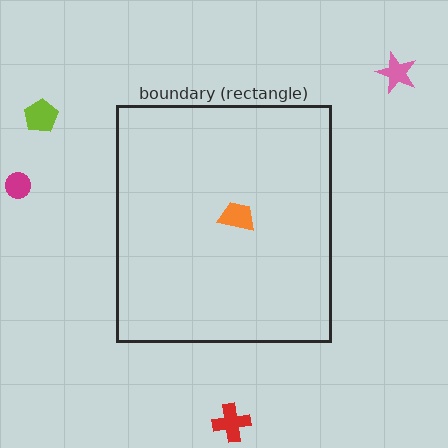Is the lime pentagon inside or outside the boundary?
Outside.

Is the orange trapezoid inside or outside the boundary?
Inside.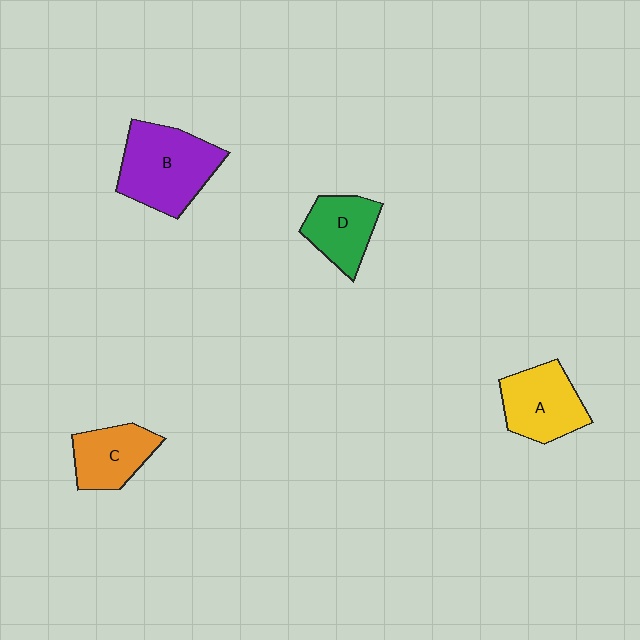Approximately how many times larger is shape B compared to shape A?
Approximately 1.3 times.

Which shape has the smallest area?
Shape D (green).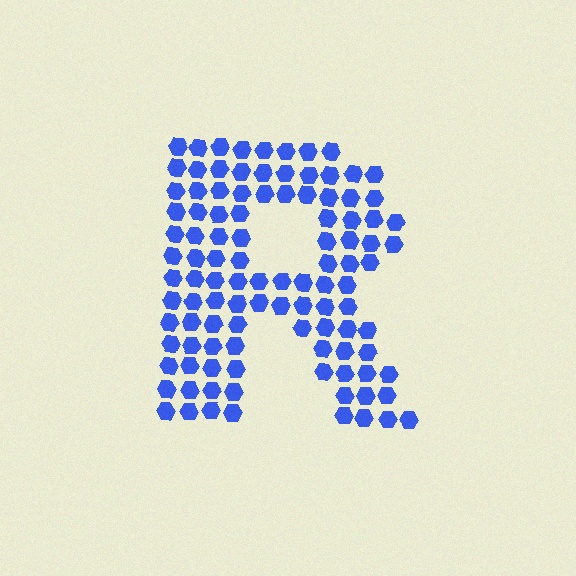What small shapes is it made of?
It is made of small hexagons.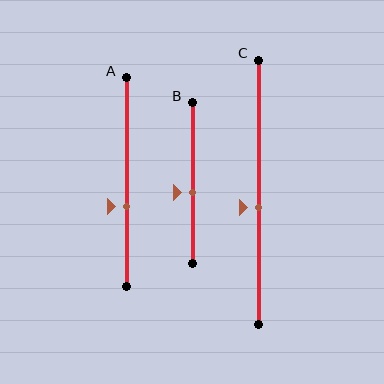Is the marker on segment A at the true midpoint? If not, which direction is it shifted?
No, the marker on segment A is shifted downward by about 12% of the segment length.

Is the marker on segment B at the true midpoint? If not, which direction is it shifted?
No, the marker on segment B is shifted downward by about 6% of the segment length.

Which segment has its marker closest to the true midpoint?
Segment B has its marker closest to the true midpoint.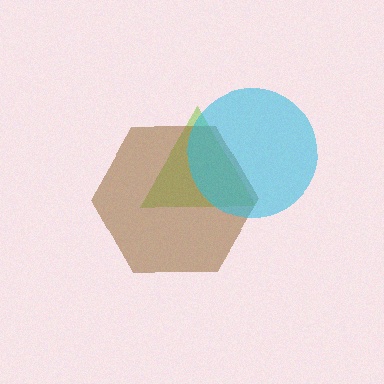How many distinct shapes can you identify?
There are 3 distinct shapes: a lime triangle, a brown hexagon, a cyan circle.